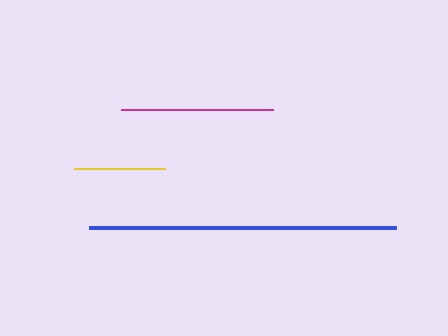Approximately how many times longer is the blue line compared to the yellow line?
The blue line is approximately 3.4 times the length of the yellow line.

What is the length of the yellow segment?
The yellow segment is approximately 92 pixels long.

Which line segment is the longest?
The blue line is the longest at approximately 307 pixels.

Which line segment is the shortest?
The yellow line is the shortest at approximately 92 pixels.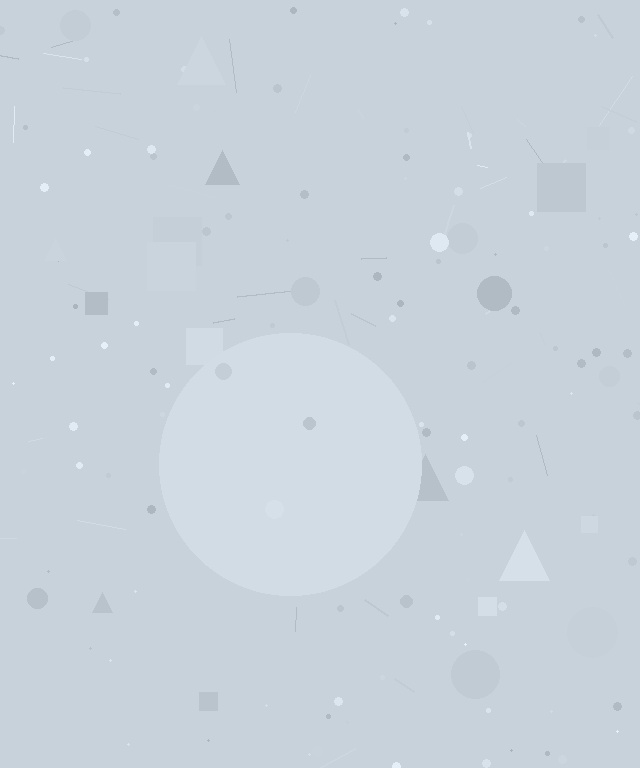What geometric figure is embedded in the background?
A circle is embedded in the background.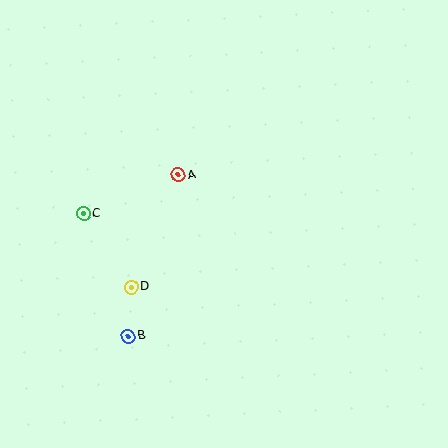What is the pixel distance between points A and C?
The distance between A and C is 102 pixels.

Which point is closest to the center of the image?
Point A at (178, 175) is closest to the center.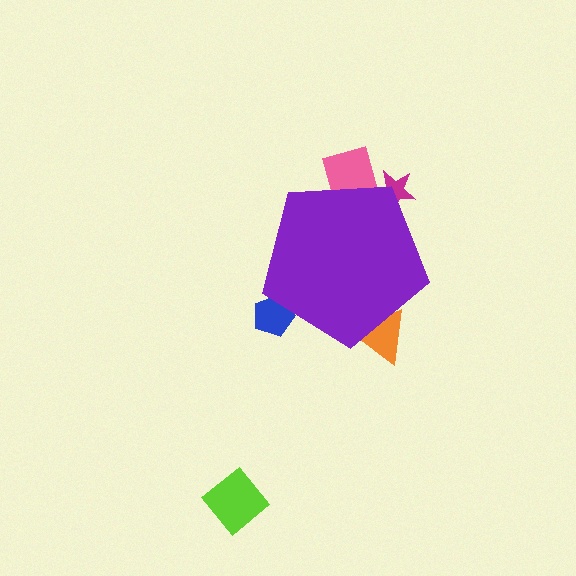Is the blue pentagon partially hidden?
Yes, the blue pentagon is partially hidden behind the purple pentagon.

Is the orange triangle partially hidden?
Yes, the orange triangle is partially hidden behind the purple pentagon.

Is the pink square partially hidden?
Yes, the pink square is partially hidden behind the purple pentagon.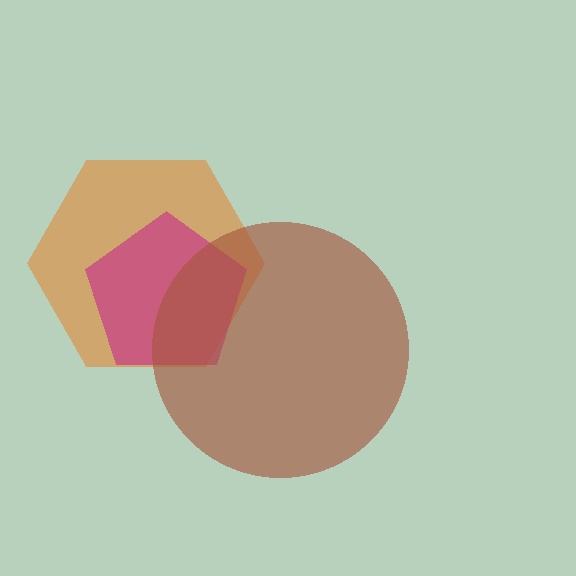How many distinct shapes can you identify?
There are 3 distinct shapes: an orange hexagon, a magenta pentagon, a brown circle.